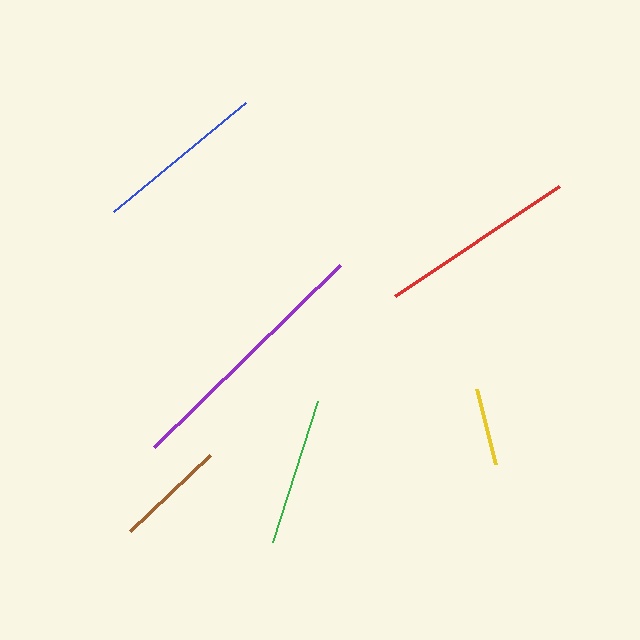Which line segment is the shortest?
The yellow line is the shortest at approximately 77 pixels.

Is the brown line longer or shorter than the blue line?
The blue line is longer than the brown line.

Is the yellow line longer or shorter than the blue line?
The blue line is longer than the yellow line.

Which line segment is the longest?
The purple line is the longest at approximately 260 pixels.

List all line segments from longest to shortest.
From longest to shortest: purple, red, blue, green, brown, yellow.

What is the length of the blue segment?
The blue segment is approximately 171 pixels long.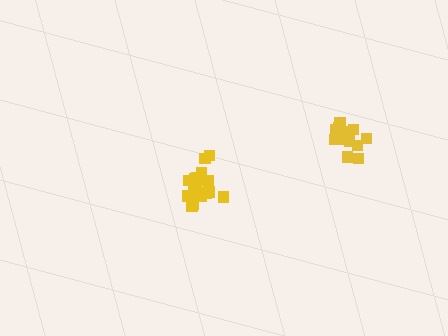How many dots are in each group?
Group 1: 17 dots, Group 2: 15 dots (32 total).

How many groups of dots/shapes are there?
There are 2 groups.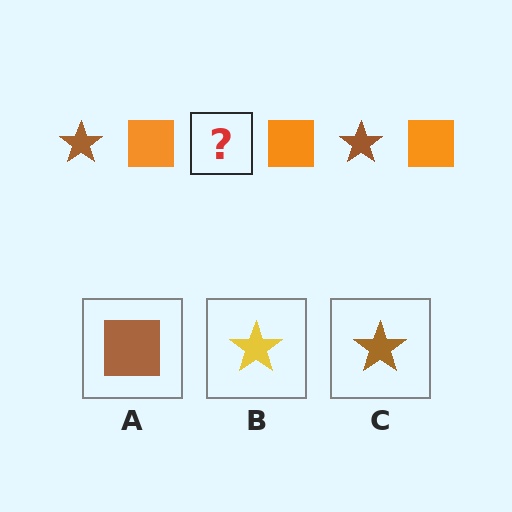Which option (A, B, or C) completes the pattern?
C.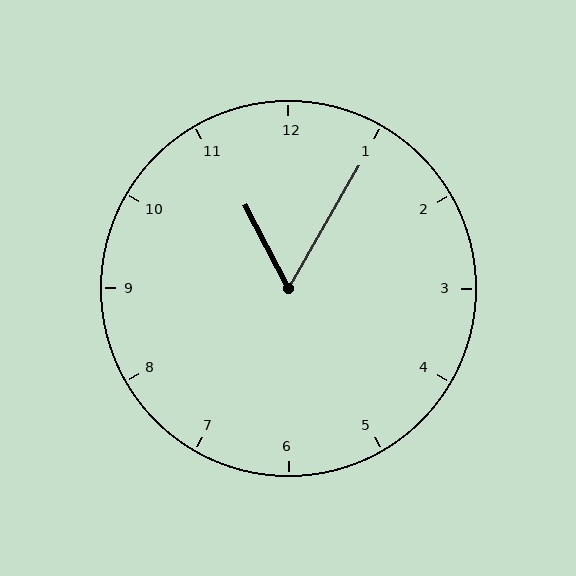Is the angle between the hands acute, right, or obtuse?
It is acute.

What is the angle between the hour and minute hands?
Approximately 58 degrees.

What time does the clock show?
11:05.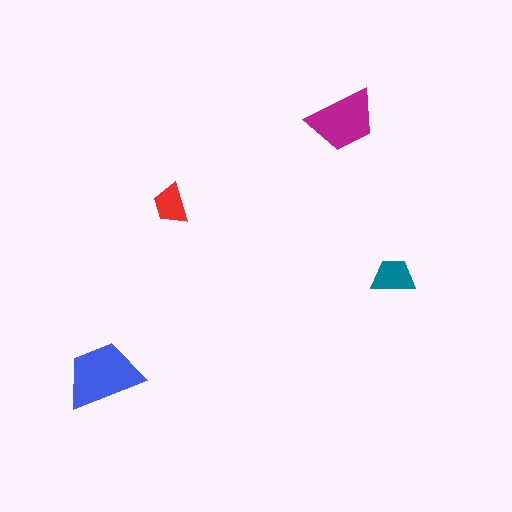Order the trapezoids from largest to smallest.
the blue one, the magenta one, the teal one, the red one.